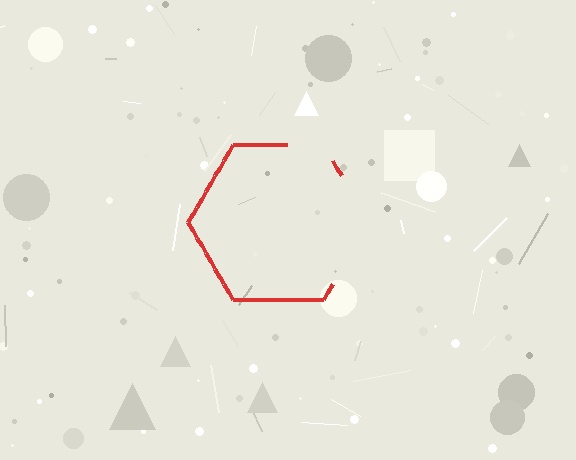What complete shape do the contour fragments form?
The contour fragments form a hexagon.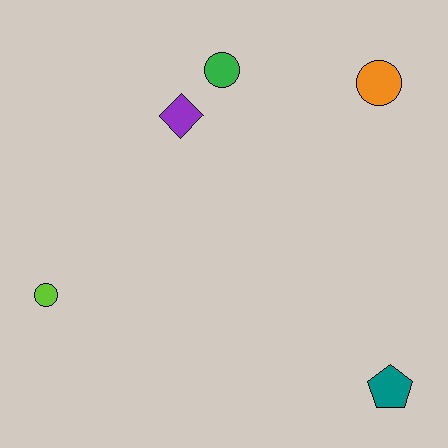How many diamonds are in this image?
There is 1 diamond.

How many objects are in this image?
There are 5 objects.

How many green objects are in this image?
There is 1 green object.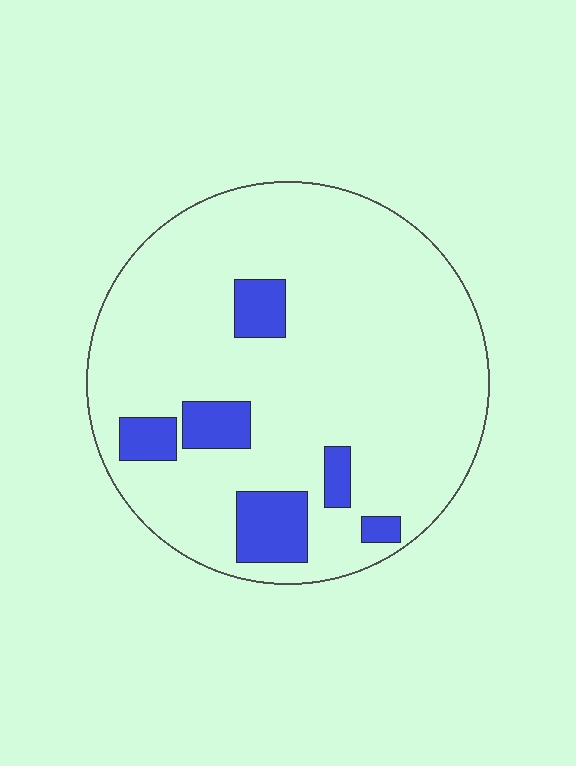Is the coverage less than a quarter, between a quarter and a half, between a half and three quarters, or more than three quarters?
Less than a quarter.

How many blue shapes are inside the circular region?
6.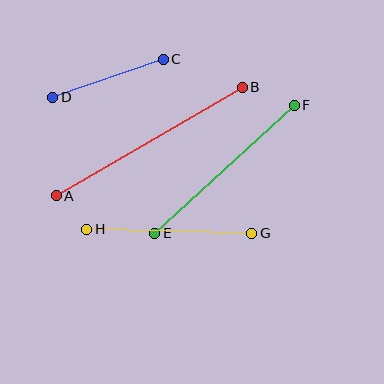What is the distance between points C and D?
The distance is approximately 117 pixels.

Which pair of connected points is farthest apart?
Points A and B are farthest apart.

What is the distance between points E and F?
The distance is approximately 190 pixels.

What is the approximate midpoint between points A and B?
The midpoint is at approximately (149, 142) pixels.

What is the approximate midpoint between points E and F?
The midpoint is at approximately (224, 169) pixels.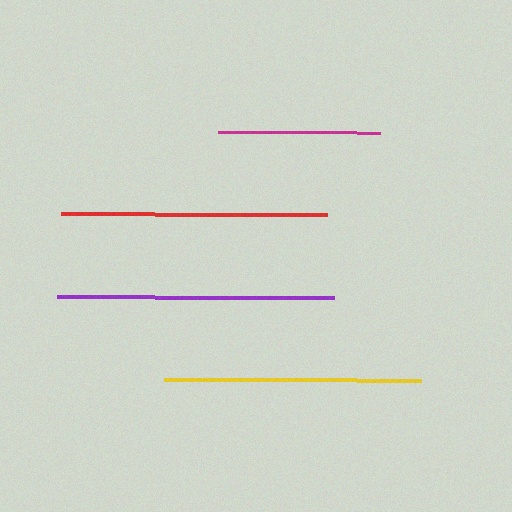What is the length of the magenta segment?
The magenta segment is approximately 162 pixels long.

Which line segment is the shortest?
The magenta line is the shortest at approximately 162 pixels.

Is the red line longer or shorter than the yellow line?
The red line is longer than the yellow line.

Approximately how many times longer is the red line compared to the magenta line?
The red line is approximately 1.6 times the length of the magenta line.